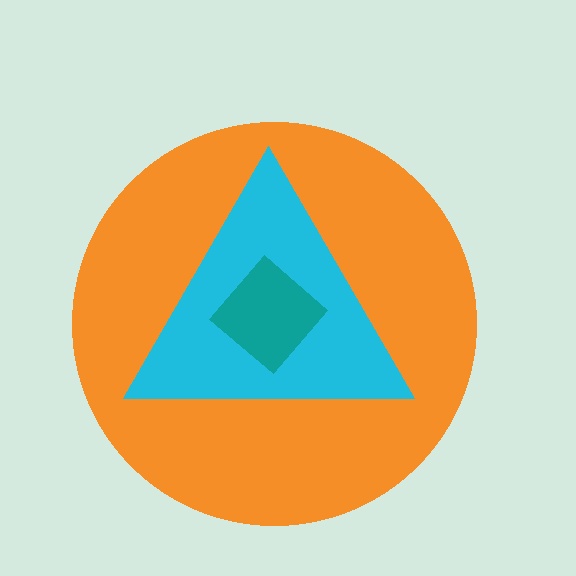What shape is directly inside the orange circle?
The cyan triangle.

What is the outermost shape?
The orange circle.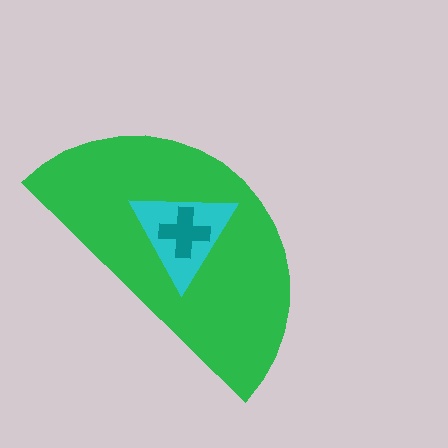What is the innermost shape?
The teal cross.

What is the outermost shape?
The green semicircle.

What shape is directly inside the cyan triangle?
The teal cross.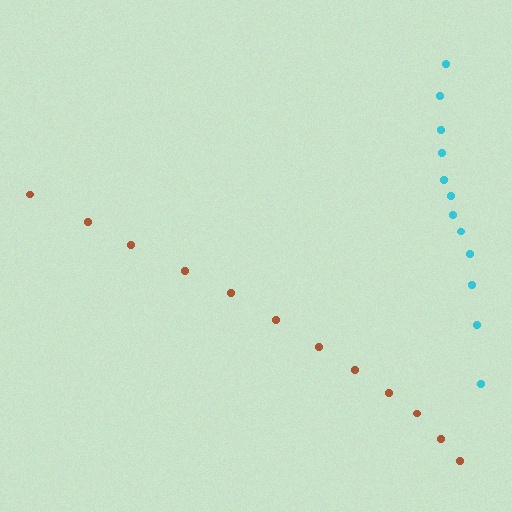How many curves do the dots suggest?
There are 2 distinct paths.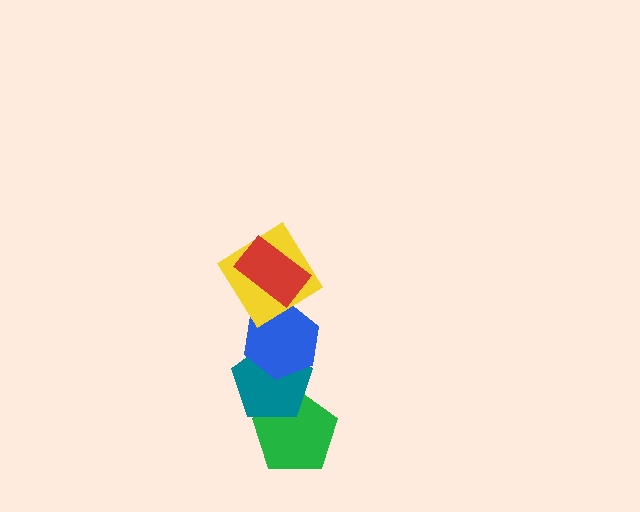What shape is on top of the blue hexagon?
The yellow diamond is on top of the blue hexagon.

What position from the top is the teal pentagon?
The teal pentagon is 4th from the top.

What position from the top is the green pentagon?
The green pentagon is 5th from the top.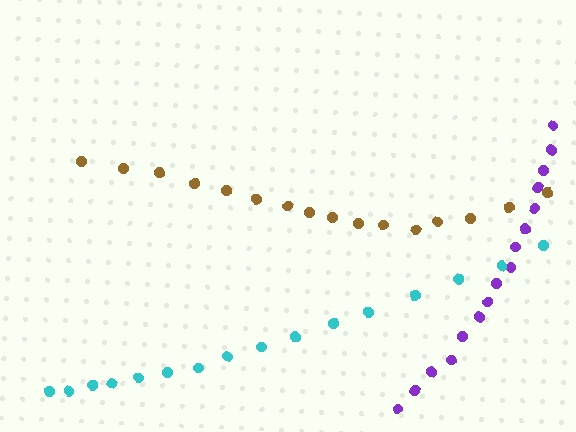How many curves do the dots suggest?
There are 3 distinct paths.